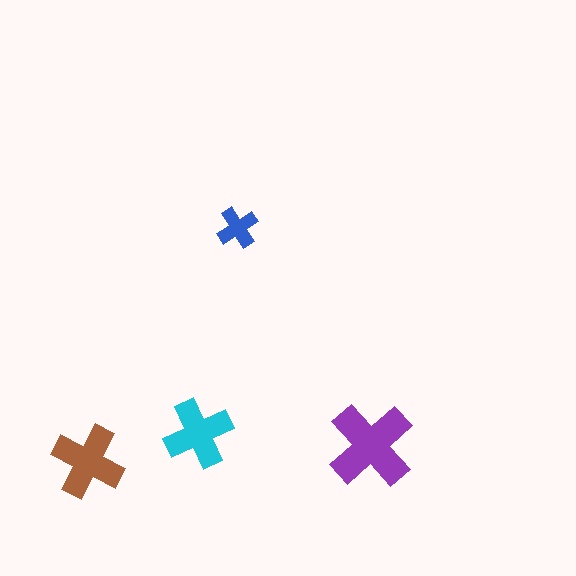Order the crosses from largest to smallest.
the purple one, the brown one, the cyan one, the blue one.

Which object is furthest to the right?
The purple cross is rightmost.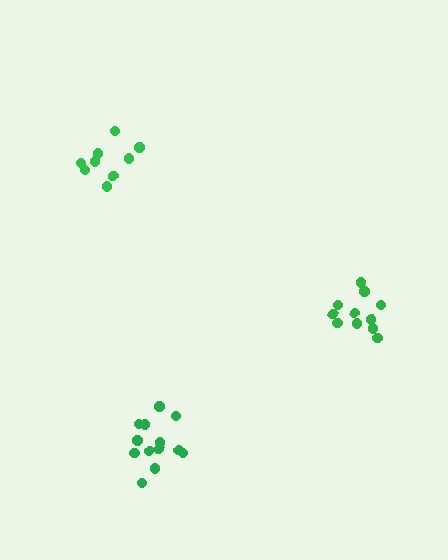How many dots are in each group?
Group 1: 11 dots, Group 2: 13 dots, Group 3: 9 dots (33 total).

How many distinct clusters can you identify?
There are 3 distinct clusters.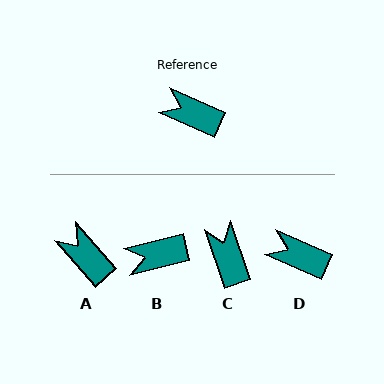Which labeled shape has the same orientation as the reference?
D.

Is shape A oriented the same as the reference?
No, it is off by about 25 degrees.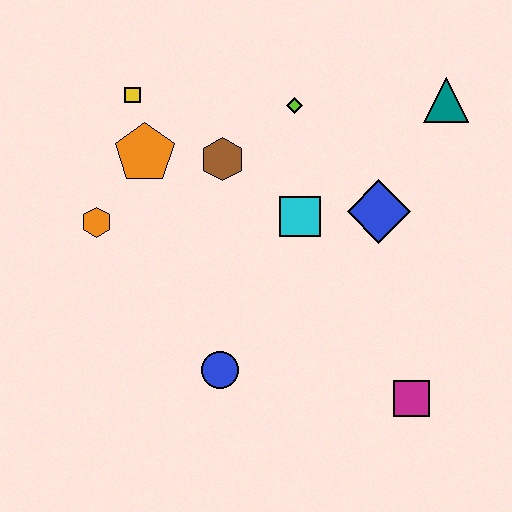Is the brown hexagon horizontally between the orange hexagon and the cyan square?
Yes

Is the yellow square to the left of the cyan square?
Yes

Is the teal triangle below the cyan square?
No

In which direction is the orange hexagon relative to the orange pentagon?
The orange hexagon is below the orange pentagon.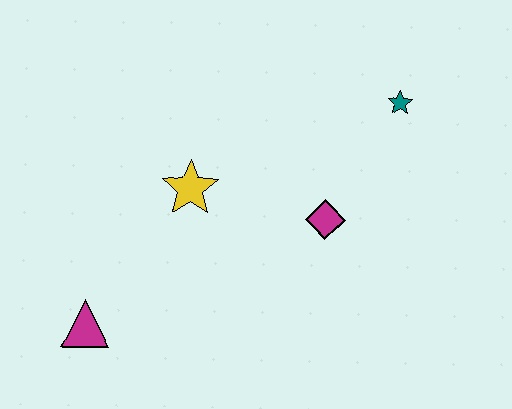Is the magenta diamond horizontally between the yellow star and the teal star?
Yes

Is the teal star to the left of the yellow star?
No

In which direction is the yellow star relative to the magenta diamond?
The yellow star is to the left of the magenta diamond.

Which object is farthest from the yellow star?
The teal star is farthest from the yellow star.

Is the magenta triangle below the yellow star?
Yes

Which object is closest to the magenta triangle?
The yellow star is closest to the magenta triangle.